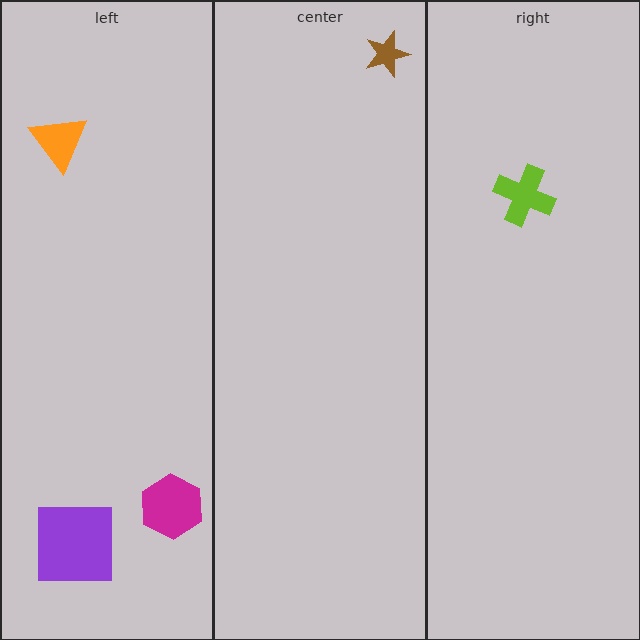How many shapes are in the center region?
1.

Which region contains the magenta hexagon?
The left region.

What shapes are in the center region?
The brown star.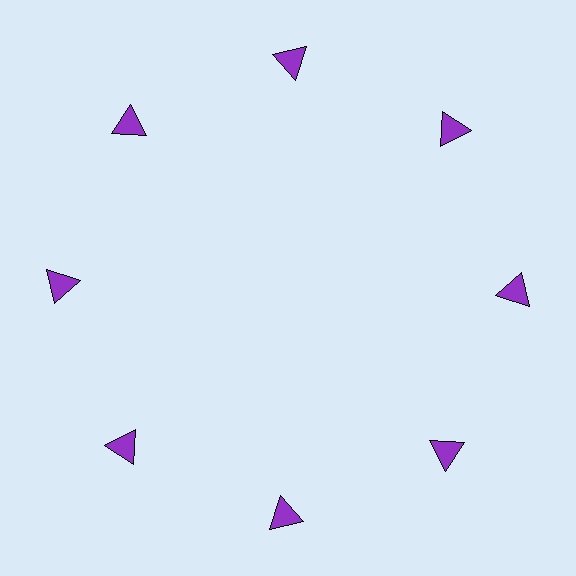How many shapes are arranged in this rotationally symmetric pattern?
There are 8 shapes, arranged in 8 groups of 1.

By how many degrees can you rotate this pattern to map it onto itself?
The pattern maps onto itself every 45 degrees of rotation.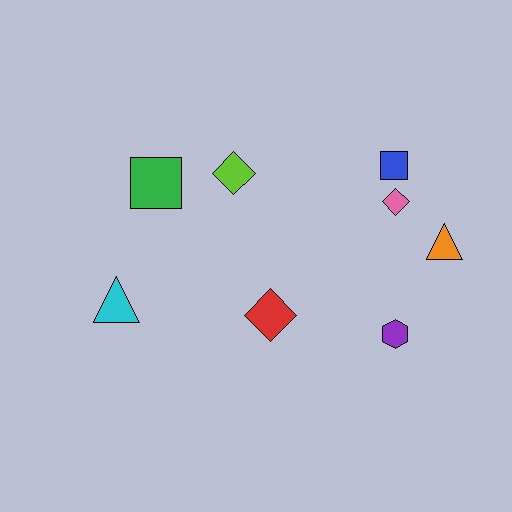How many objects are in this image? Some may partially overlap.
There are 8 objects.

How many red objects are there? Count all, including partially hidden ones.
There is 1 red object.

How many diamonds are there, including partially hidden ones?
There are 3 diamonds.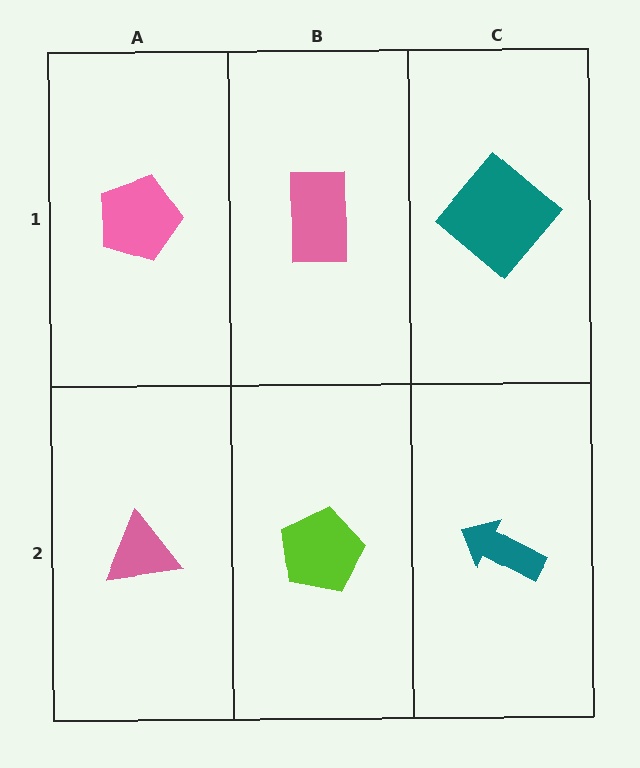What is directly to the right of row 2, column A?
A lime pentagon.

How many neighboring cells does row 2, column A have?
2.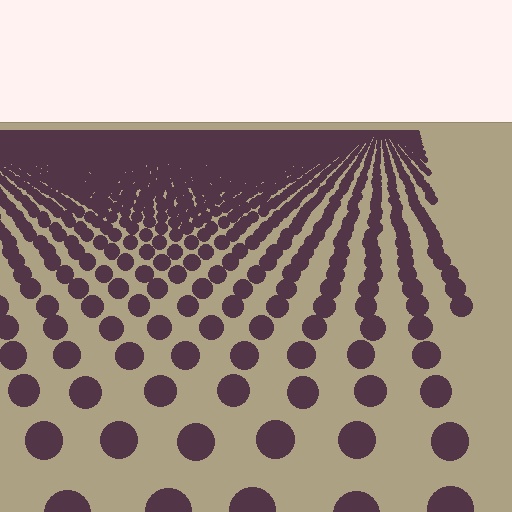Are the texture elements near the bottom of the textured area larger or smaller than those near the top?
Larger. Near the bottom, elements are closer to the viewer and appear at a bigger on-screen size.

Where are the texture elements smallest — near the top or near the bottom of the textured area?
Near the top.